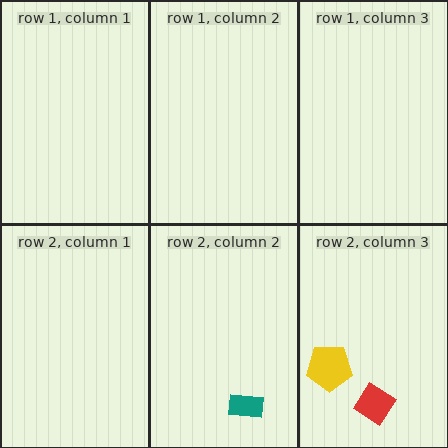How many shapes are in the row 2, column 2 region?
1.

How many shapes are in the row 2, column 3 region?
2.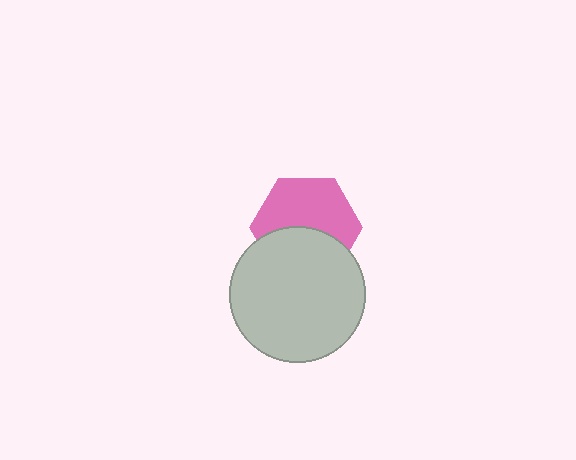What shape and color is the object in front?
The object in front is a light gray circle.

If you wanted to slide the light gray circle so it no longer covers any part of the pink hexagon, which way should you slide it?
Slide it down — that is the most direct way to separate the two shapes.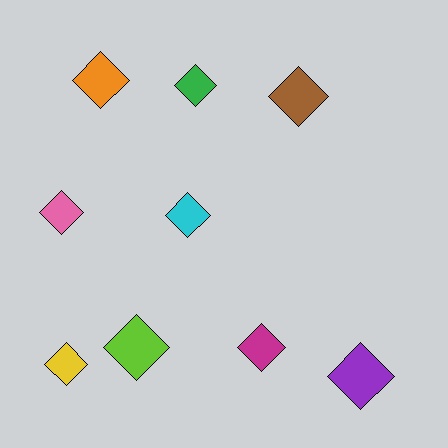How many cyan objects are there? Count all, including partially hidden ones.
There is 1 cyan object.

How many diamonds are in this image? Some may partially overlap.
There are 9 diamonds.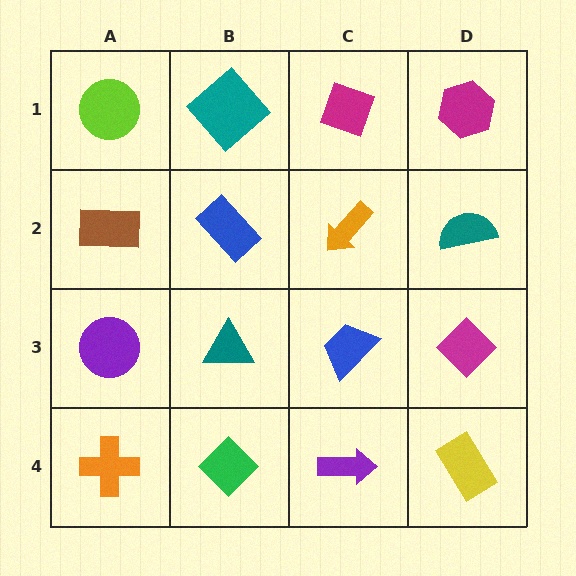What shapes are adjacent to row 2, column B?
A teal diamond (row 1, column B), a teal triangle (row 3, column B), a brown rectangle (row 2, column A), an orange arrow (row 2, column C).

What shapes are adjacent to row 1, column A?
A brown rectangle (row 2, column A), a teal diamond (row 1, column B).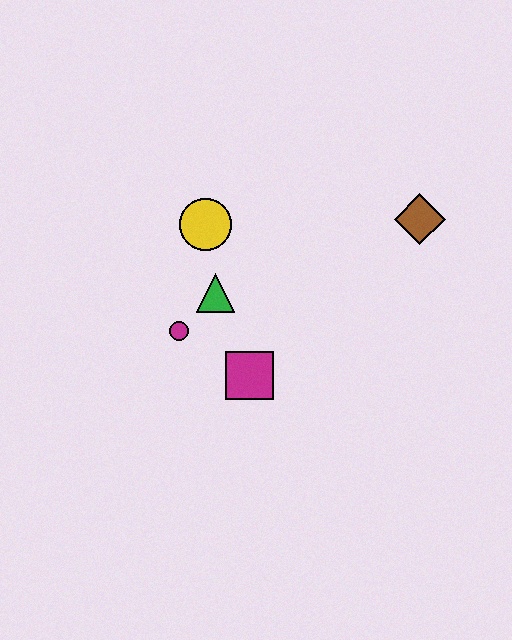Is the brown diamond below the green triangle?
No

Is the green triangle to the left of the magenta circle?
No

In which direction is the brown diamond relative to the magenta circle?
The brown diamond is to the right of the magenta circle.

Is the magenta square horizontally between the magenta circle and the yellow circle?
No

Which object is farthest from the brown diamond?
The magenta circle is farthest from the brown diamond.